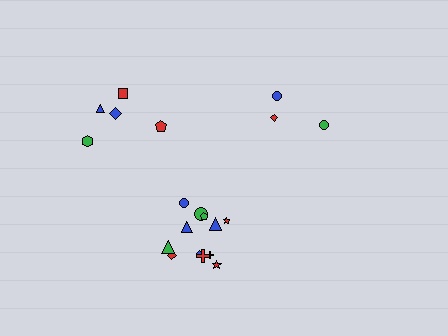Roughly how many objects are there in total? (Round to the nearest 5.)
Roughly 20 objects in total.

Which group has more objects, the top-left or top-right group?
The top-left group.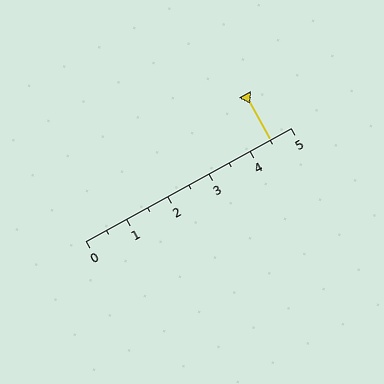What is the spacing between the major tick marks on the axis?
The major ticks are spaced 1 apart.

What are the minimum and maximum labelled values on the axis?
The axis runs from 0 to 5.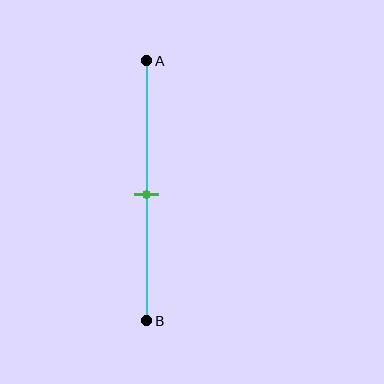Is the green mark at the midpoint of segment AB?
Yes, the mark is approximately at the midpoint.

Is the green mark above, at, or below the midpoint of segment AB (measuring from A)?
The green mark is approximately at the midpoint of segment AB.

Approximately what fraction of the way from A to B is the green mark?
The green mark is approximately 50% of the way from A to B.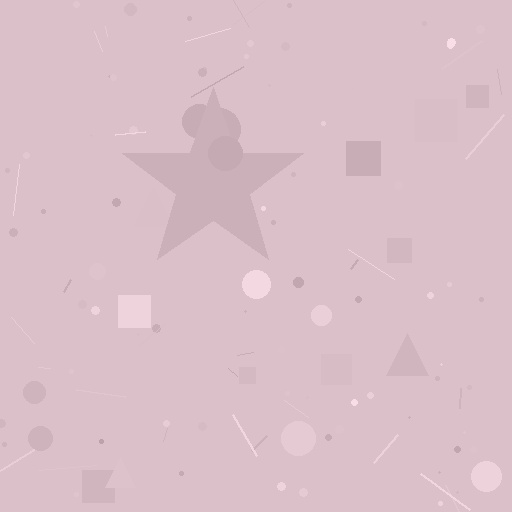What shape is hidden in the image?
A star is hidden in the image.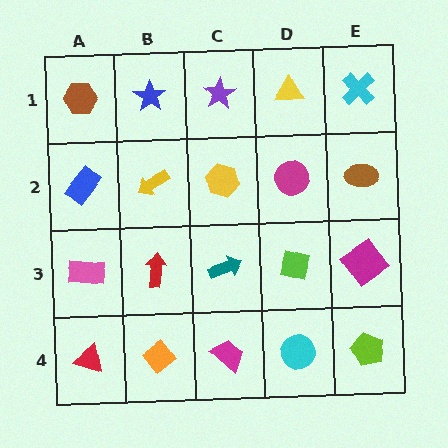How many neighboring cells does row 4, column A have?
2.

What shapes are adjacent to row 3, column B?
A yellow arrow (row 2, column B), an orange diamond (row 4, column B), a pink rectangle (row 3, column A), a teal arrow (row 3, column C).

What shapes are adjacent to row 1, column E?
A brown ellipse (row 2, column E), a yellow triangle (row 1, column D).